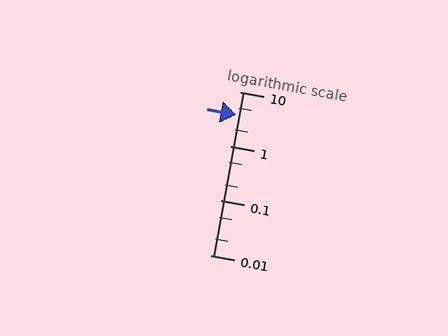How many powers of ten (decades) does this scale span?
The scale spans 3 decades, from 0.01 to 10.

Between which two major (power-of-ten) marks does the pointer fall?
The pointer is between 1 and 10.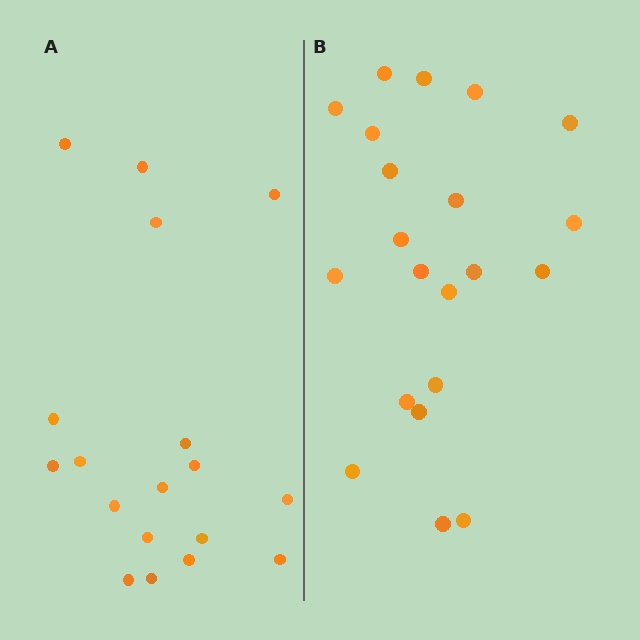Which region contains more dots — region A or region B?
Region B (the right region) has more dots.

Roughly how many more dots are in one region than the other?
Region B has just a few more — roughly 2 or 3 more dots than region A.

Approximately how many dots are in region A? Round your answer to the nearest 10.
About 20 dots. (The exact count is 18, which rounds to 20.)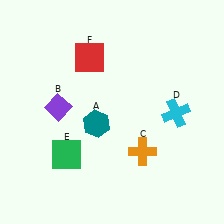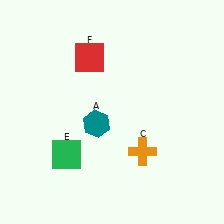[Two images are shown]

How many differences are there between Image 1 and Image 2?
There are 2 differences between the two images.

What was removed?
The cyan cross (D), the purple diamond (B) were removed in Image 2.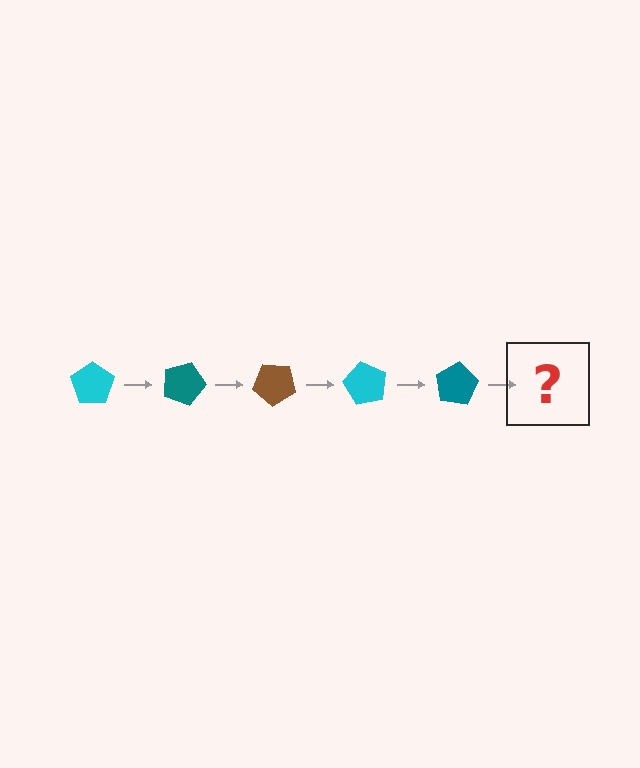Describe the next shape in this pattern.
It should be a brown pentagon, rotated 100 degrees from the start.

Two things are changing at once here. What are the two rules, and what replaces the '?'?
The two rules are that it rotates 20 degrees each step and the color cycles through cyan, teal, and brown. The '?' should be a brown pentagon, rotated 100 degrees from the start.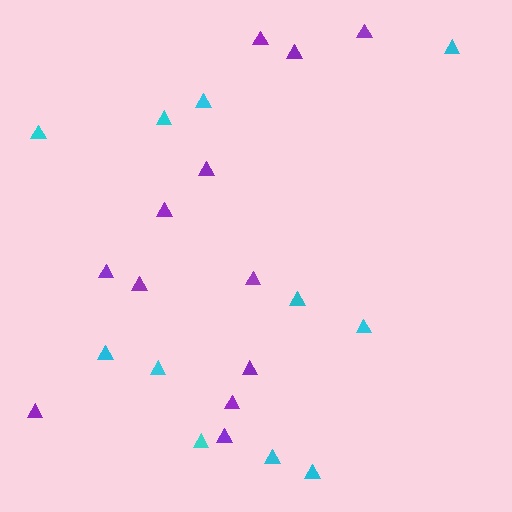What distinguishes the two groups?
There are 2 groups: one group of purple triangles (12) and one group of cyan triangles (11).